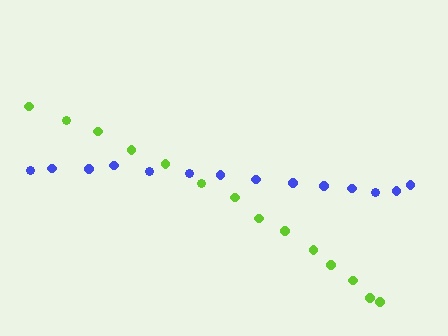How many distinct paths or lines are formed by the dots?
There are 2 distinct paths.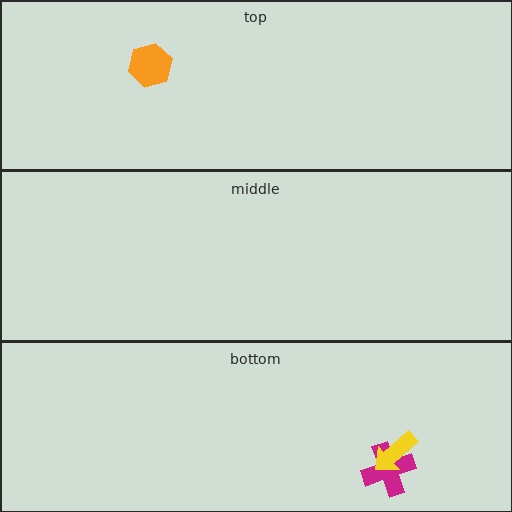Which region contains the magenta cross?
The bottom region.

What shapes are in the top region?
The orange hexagon.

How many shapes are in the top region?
1.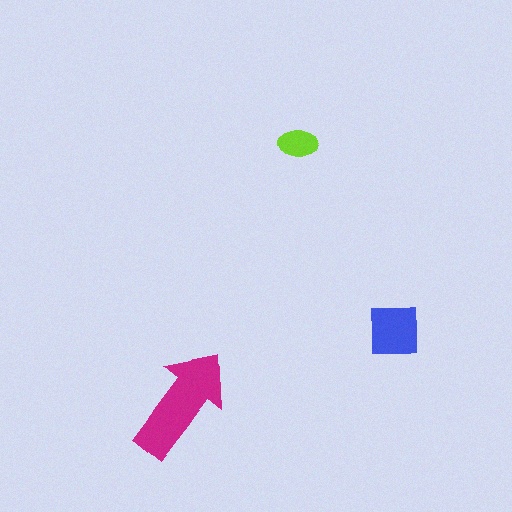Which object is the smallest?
The lime ellipse.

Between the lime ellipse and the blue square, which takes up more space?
The blue square.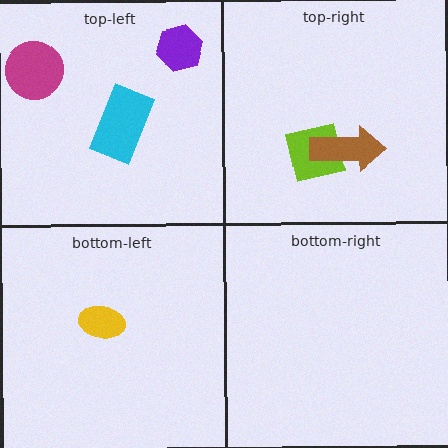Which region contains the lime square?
The top-right region.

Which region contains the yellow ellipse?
The bottom-left region.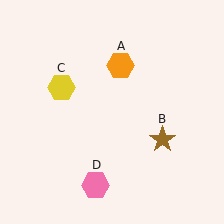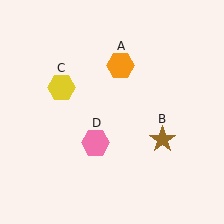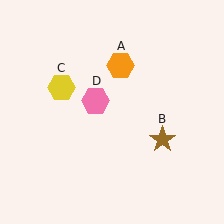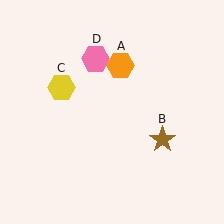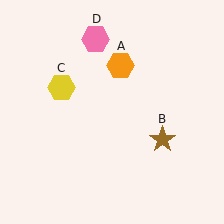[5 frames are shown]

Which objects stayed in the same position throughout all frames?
Orange hexagon (object A) and brown star (object B) and yellow hexagon (object C) remained stationary.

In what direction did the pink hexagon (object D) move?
The pink hexagon (object D) moved up.